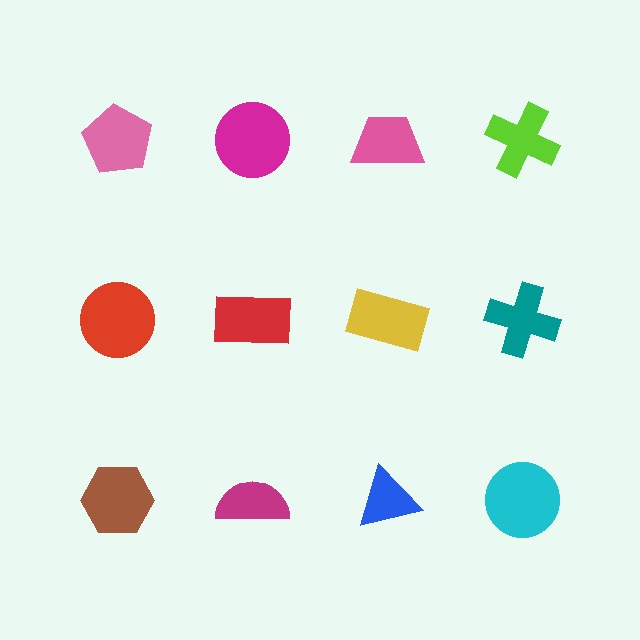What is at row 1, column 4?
A lime cross.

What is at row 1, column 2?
A magenta circle.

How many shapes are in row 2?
4 shapes.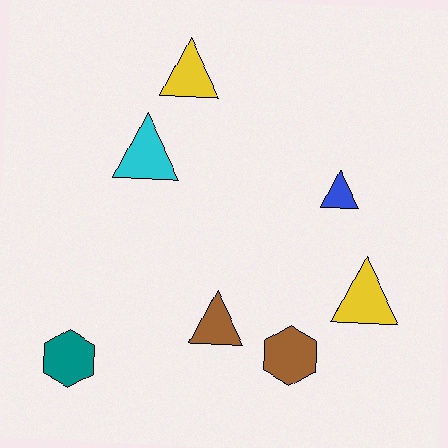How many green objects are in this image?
There are no green objects.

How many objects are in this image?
There are 7 objects.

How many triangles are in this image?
There are 5 triangles.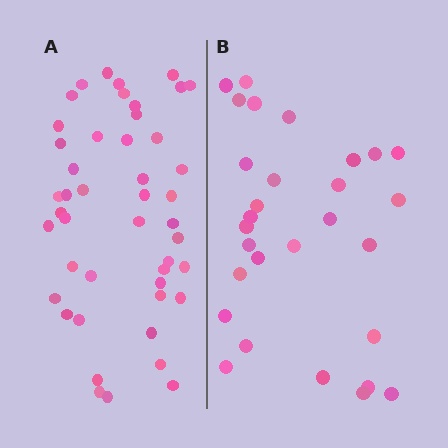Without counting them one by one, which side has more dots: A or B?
Region A (the left region) has more dots.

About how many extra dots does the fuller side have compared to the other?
Region A has approximately 15 more dots than region B.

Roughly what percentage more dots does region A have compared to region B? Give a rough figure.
About 60% more.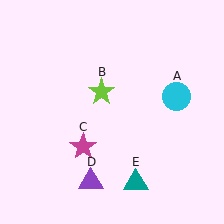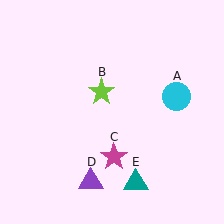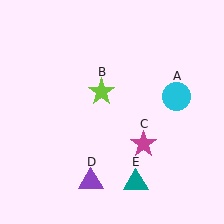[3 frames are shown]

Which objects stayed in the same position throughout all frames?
Cyan circle (object A) and lime star (object B) and purple triangle (object D) and teal triangle (object E) remained stationary.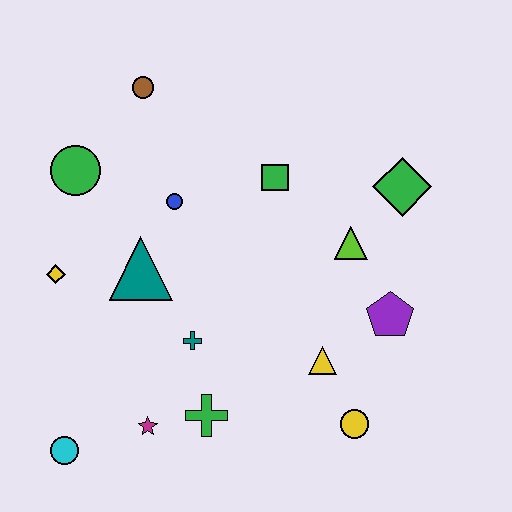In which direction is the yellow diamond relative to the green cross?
The yellow diamond is to the left of the green cross.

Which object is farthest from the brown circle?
The yellow circle is farthest from the brown circle.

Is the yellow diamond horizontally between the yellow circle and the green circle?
No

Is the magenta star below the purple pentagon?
Yes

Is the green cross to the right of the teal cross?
Yes